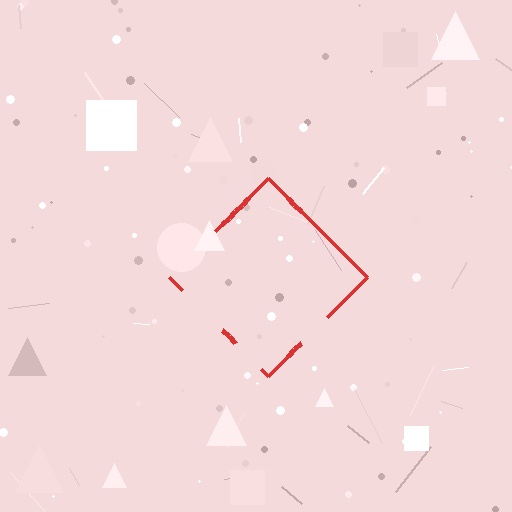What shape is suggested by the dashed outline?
The dashed outline suggests a diamond.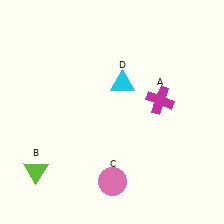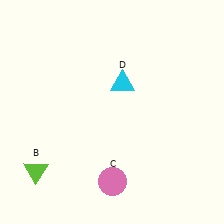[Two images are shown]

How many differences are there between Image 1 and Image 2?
There is 1 difference between the two images.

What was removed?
The magenta cross (A) was removed in Image 2.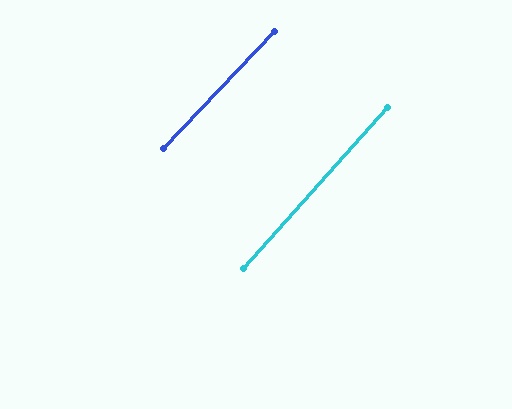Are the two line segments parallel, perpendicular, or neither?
Parallel — their directions differ by only 1.7°.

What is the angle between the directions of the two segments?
Approximately 2 degrees.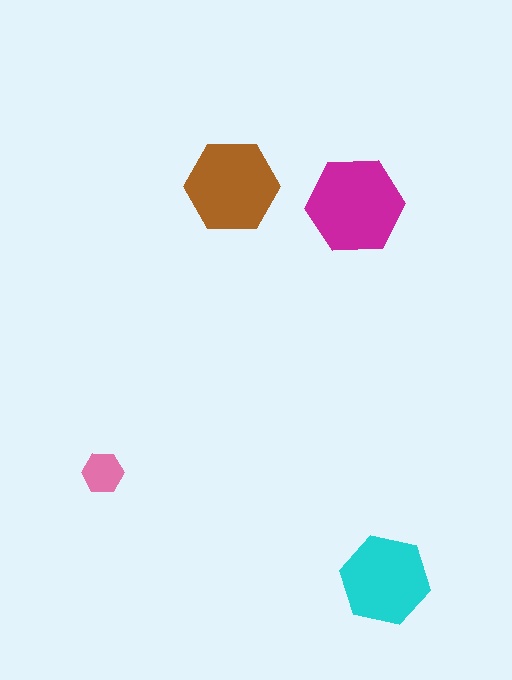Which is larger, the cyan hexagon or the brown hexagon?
The brown one.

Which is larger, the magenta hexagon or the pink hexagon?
The magenta one.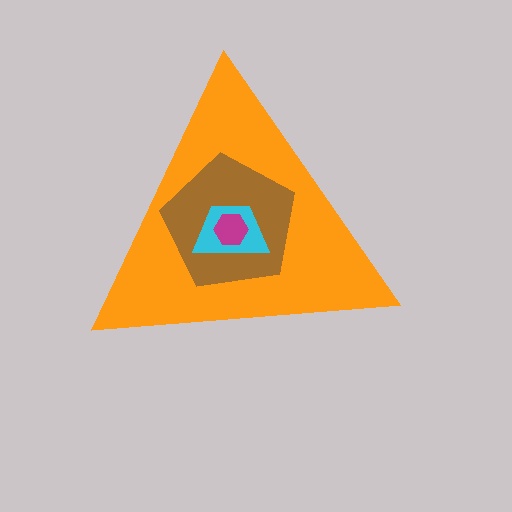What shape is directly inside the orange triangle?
The brown pentagon.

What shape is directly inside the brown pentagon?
The cyan trapezoid.